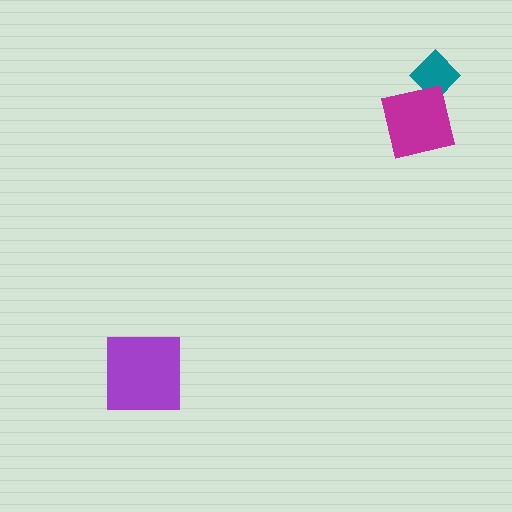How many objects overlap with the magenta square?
1 object overlaps with the magenta square.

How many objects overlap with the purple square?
0 objects overlap with the purple square.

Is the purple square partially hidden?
No, no other shape covers it.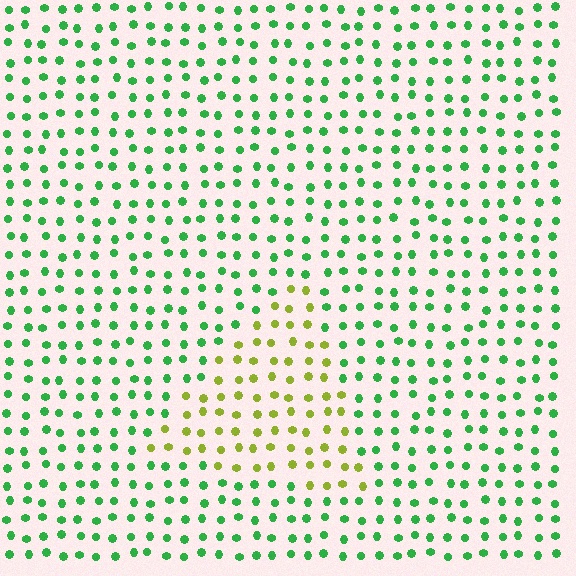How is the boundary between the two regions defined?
The boundary is defined purely by a slight shift in hue (about 54 degrees). Spacing, size, and orientation are identical on both sides.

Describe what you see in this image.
The image is filled with small green elements in a uniform arrangement. A triangle-shaped region is visible where the elements are tinted to a slightly different hue, forming a subtle color boundary.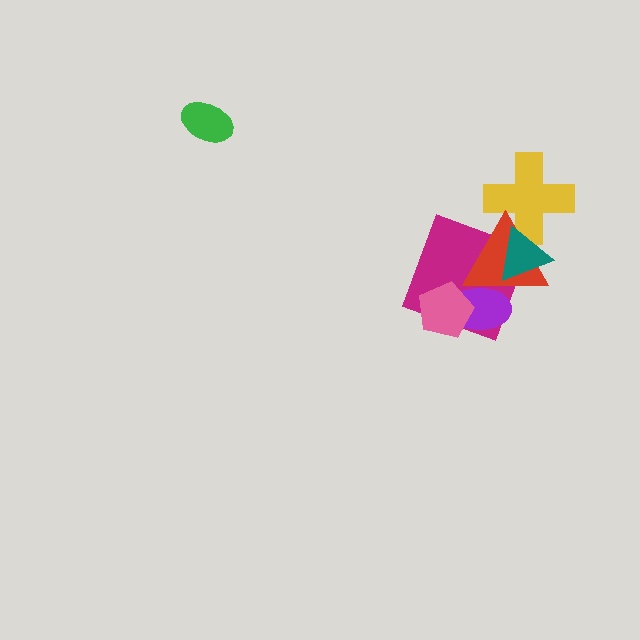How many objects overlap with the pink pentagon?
2 objects overlap with the pink pentagon.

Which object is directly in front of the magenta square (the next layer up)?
The purple ellipse is directly in front of the magenta square.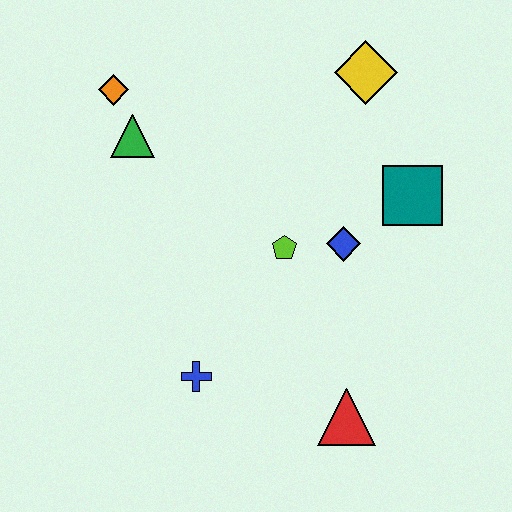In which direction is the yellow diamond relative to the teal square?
The yellow diamond is above the teal square.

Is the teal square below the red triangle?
No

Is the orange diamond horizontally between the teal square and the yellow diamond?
No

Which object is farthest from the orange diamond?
The red triangle is farthest from the orange diamond.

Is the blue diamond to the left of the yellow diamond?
Yes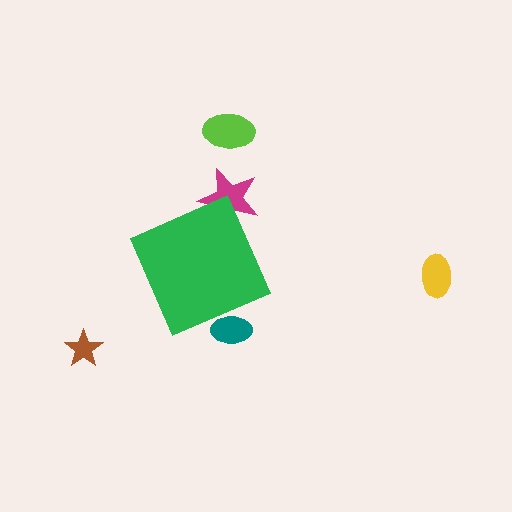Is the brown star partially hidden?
No, the brown star is fully visible.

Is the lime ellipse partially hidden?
No, the lime ellipse is fully visible.